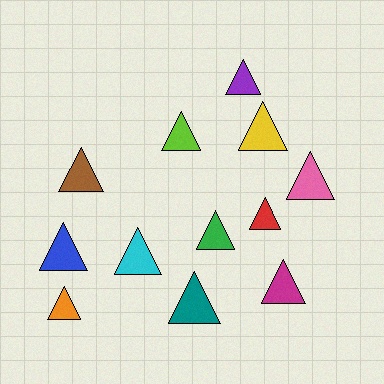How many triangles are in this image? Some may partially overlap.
There are 12 triangles.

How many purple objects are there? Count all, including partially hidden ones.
There is 1 purple object.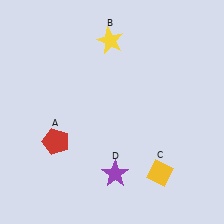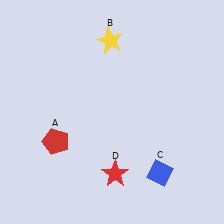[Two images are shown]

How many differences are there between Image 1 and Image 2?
There are 2 differences between the two images.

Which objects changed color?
C changed from yellow to blue. D changed from purple to red.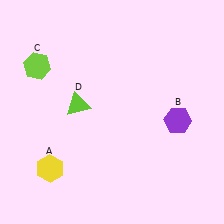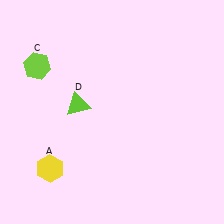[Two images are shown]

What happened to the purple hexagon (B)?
The purple hexagon (B) was removed in Image 2. It was in the bottom-right area of Image 1.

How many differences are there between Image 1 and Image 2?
There is 1 difference between the two images.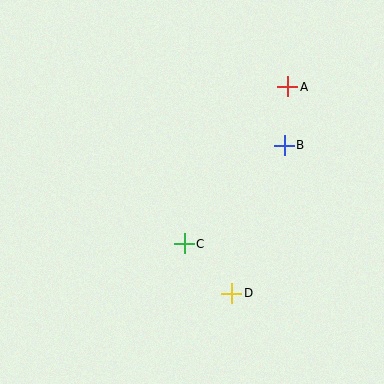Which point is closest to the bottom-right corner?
Point D is closest to the bottom-right corner.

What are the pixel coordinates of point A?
Point A is at (288, 87).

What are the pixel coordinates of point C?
Point C is at (184, 244).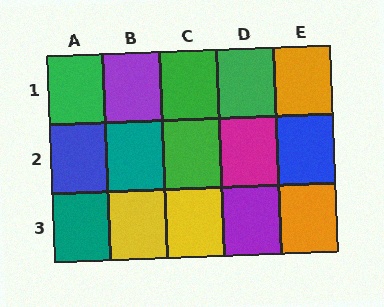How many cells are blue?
2 cells are blue.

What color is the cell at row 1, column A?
Green.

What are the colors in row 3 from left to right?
Teal, yellow, yellow, purple, orange.